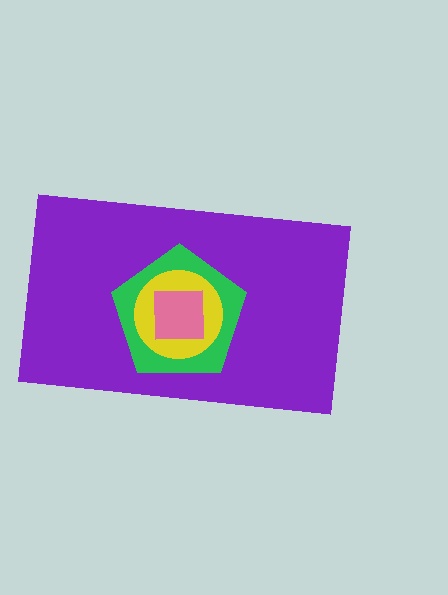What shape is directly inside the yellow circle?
The pink square.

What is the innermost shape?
The pink square.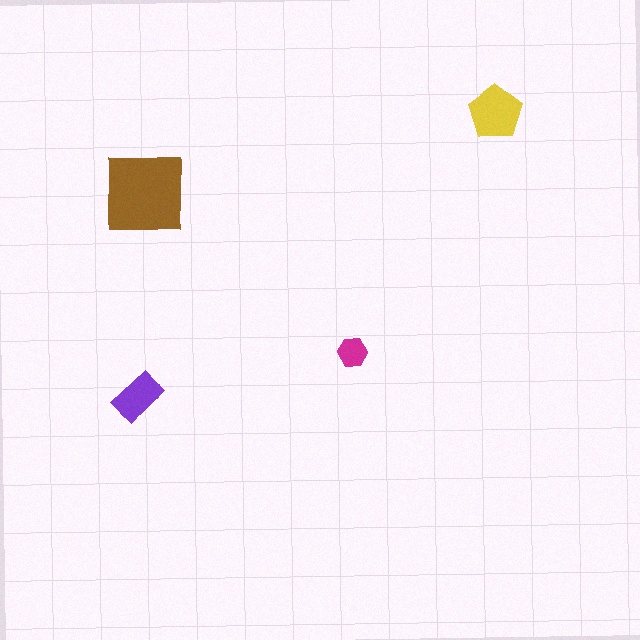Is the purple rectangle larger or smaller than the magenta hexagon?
Larger.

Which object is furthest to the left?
The purple rectangle is leftmost.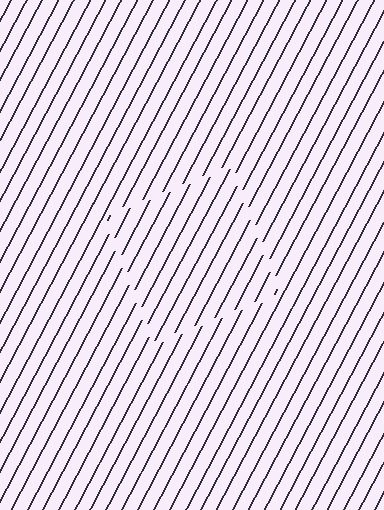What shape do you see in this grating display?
An illusory square. The interior of the shape contains the same grating, shifted by half a period — the contour is defined by the phase discontinuity where line-ends from the inner and outer gratings abut.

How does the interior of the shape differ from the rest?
The interior of the shape contains the same grating, shifted by half a period — the contour is defined by the phase discontinuity where line-ends from the inner and outer gratings abut.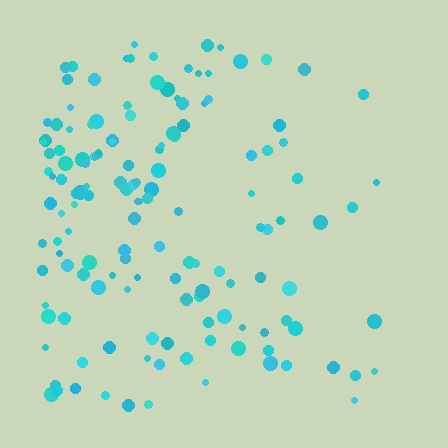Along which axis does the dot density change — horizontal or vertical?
Horizontal.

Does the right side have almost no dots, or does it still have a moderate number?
Still a moderate number, just noticeably fewer than the left.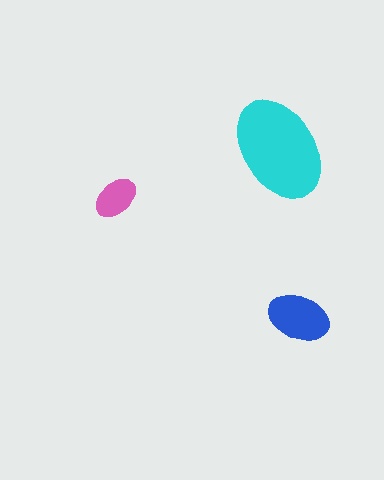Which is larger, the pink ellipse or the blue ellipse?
The blue one.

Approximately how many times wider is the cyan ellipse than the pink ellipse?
About 2.5 times wider.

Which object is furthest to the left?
The pink ellipse is leftmost.